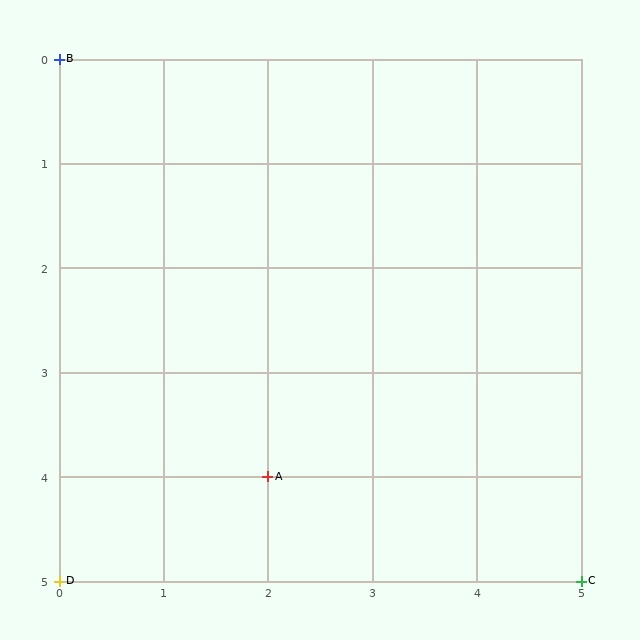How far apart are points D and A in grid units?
Points D and A are 2 columns and 1 row apart (about 2.2 grid units diagonally).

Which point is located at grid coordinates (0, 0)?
Point B is at (0, 0).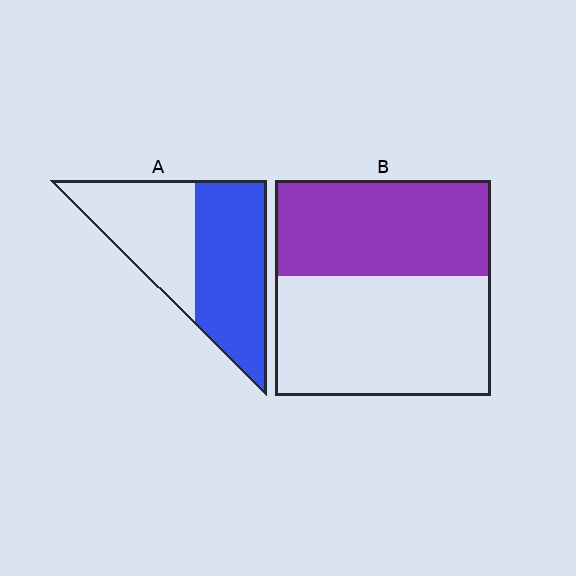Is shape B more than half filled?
No.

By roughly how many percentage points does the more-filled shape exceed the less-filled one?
By roughly 10 percentage points (A over B).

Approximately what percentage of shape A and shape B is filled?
A is approximately 55% and B is approximately 45%.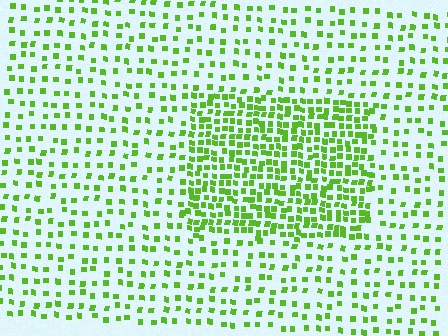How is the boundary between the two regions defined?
The boundary is defined by a change in element density (approximately 2.3x ratio). All elements are the same color, size, and shape.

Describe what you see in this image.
The image contains small lime elements arranged at two different densities. A rectangle-shaped region is visible where the elements are more densely packed than the surrounding area.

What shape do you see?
I see a rectangle.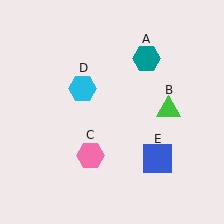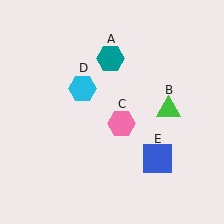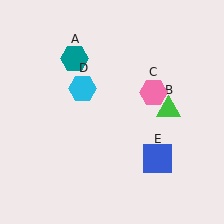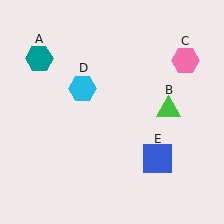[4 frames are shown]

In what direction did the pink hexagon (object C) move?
The pink hexagon (object C) moved up and to the right.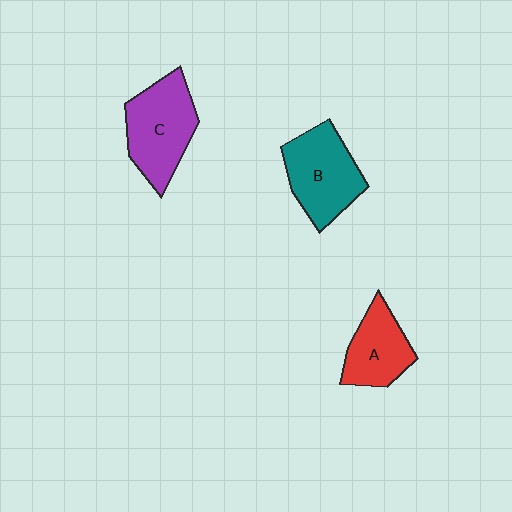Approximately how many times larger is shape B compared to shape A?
Approximately 1.3 times.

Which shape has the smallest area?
Shape A (red).